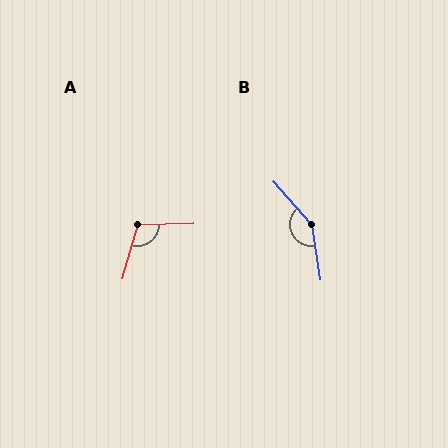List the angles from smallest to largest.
A (107°), B (147°).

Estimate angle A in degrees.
Approximately 107 degrees.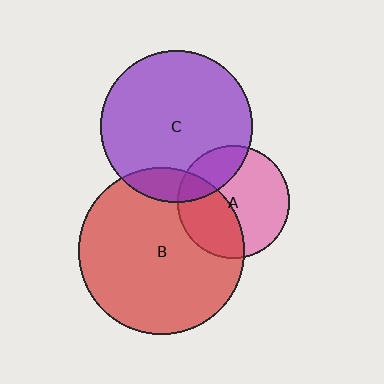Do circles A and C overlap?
Yes.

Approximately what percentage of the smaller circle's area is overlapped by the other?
Approximately 25%.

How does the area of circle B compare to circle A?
Approximately 2.2 times.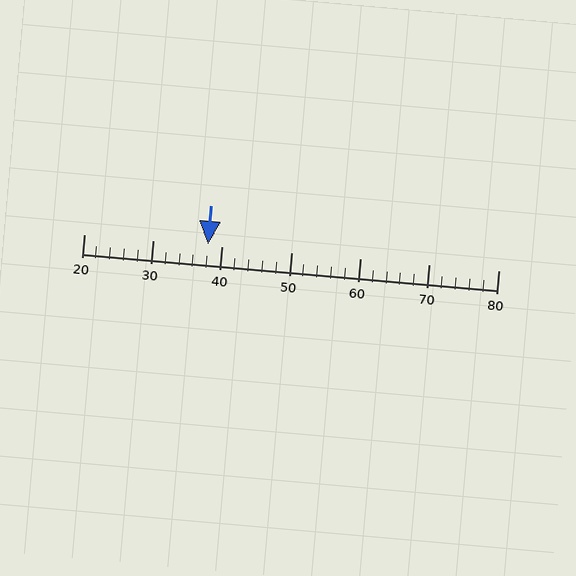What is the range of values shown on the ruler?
The ruler shows values from 20 to 80.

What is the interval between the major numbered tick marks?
The major tick marks are spaced 10 units apart.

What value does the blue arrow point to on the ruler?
The blue arrow points to approximately 38.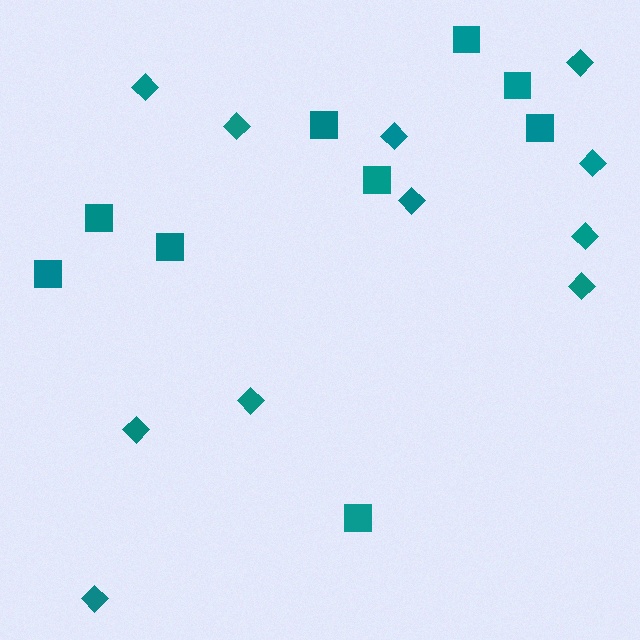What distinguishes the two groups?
There are 2 groups: one group of squares (9) and one group of diamonds (11).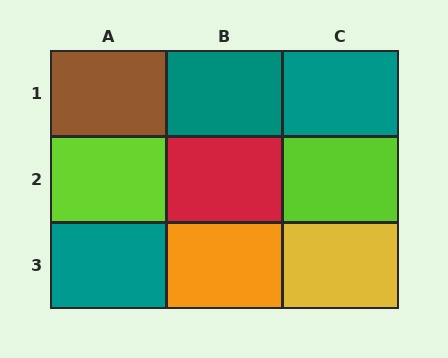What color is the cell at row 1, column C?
Teal.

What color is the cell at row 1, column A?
Brown.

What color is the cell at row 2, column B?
Red.